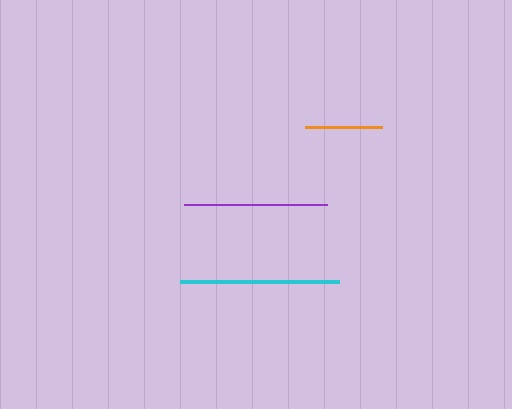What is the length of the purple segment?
The purple segment is approximately 144 pixels long.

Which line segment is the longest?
The cyan line is the longest at approximately 159 pixels.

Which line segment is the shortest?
The orange line is the shortest at approximately 77 pixels.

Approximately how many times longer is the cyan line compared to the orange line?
The cyan line is approximately 2.1 times the length of the orange line.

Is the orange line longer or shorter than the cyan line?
The cyan line is longer than the orange line.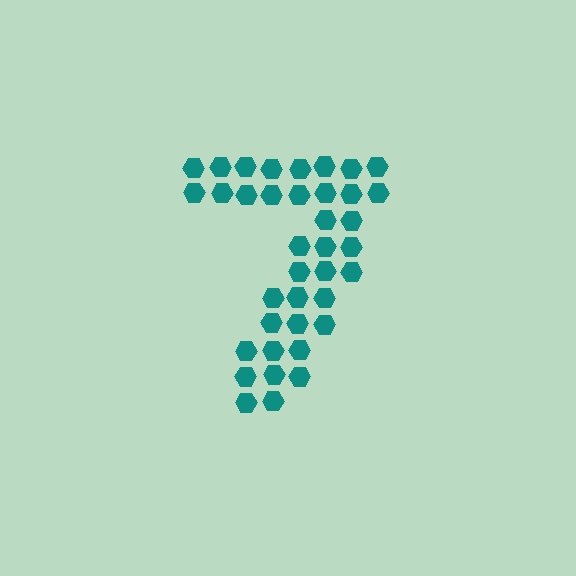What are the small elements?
The small elements are hexagons.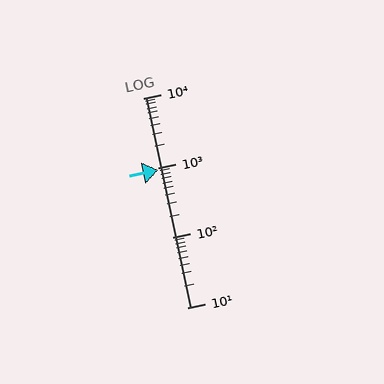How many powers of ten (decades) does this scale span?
The scale spans 3 decades, from 10 to 10000.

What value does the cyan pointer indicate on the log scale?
The pointer indicates approximately 920.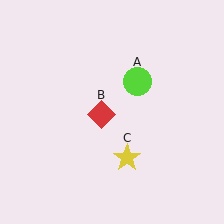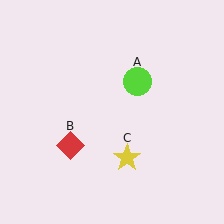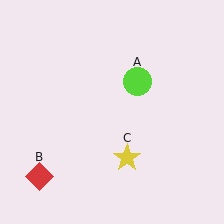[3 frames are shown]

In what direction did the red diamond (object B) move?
The red diamond (object B) moved down and to the left.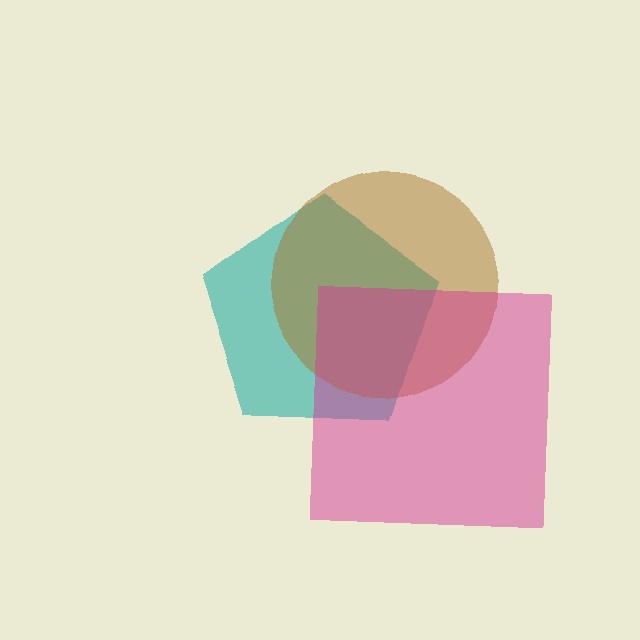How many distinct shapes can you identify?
There are 3 distinct shapes: a teal pentagon, a brown circle, a magenta square.